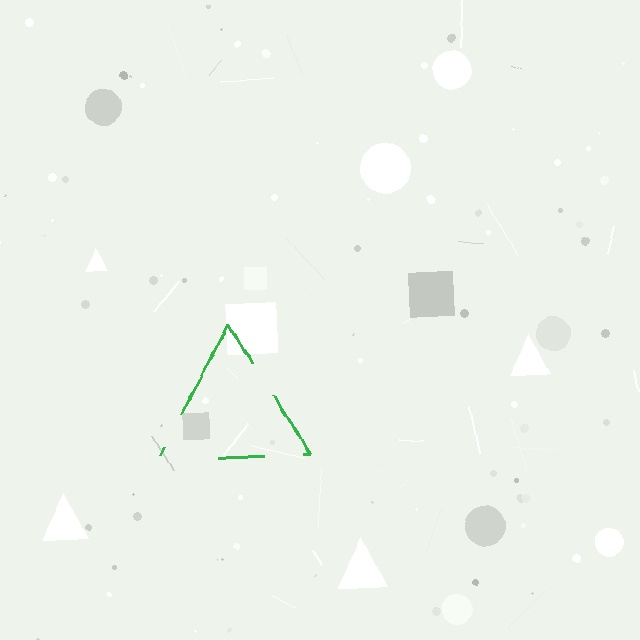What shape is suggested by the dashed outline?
The dashed outline suggests a triangle.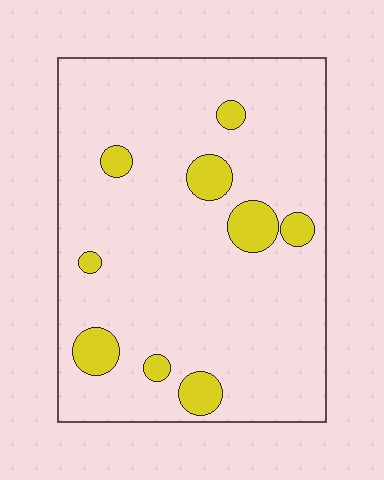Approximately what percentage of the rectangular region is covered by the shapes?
Approximately 10%.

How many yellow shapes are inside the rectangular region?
9.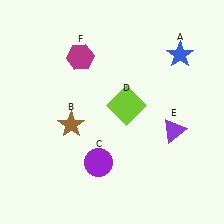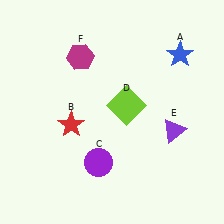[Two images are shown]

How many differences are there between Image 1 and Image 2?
There is 1 difference between the two images.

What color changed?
The star (B) changed from brown in Image 1 to red in Image 2.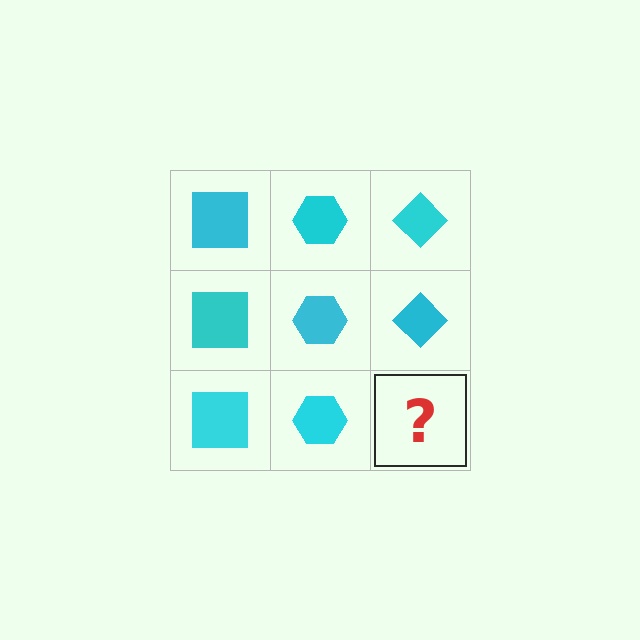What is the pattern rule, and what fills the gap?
The rule is that each column has a consistent shape. The gap should be filled with a cyan diamond.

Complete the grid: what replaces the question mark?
The question mark should be replaced with a cyan diamond.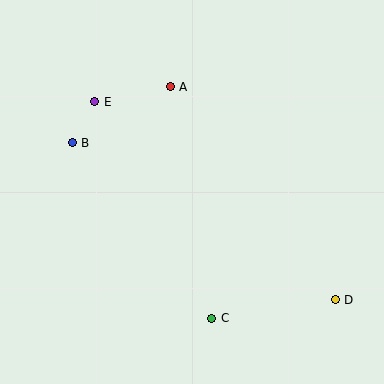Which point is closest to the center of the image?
Point A at (170, 87) is closest to the center.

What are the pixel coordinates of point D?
Point D is at (335, 300).